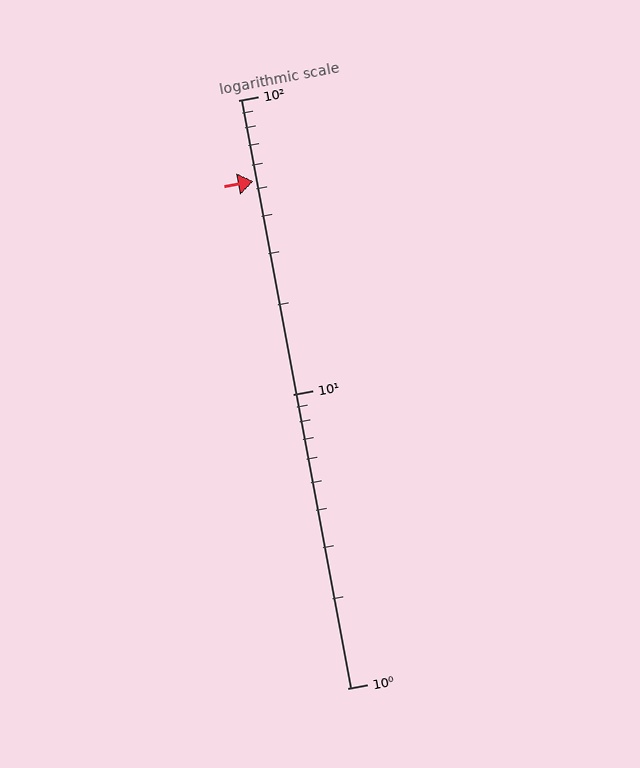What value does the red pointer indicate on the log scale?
The pointer indicates approximately 53.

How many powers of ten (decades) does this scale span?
The scale spans 2 decades, from 1 to 100.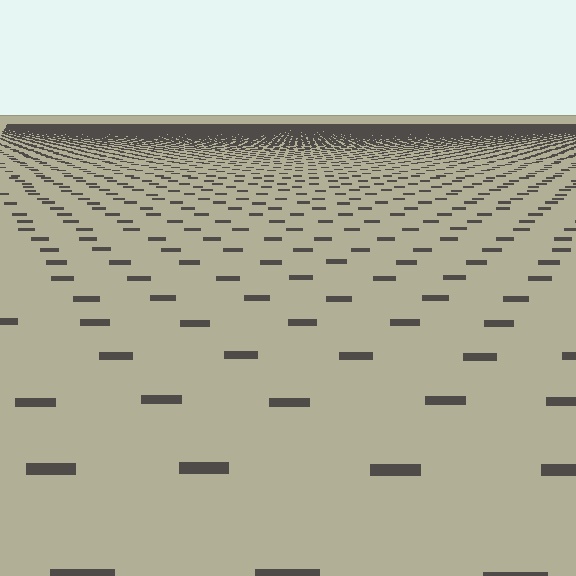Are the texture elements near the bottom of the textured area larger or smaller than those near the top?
Larger. Near the bottom, elements are closer to the viewer and appear at a bigger on-screen size.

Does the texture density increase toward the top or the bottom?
Density increases toward the top.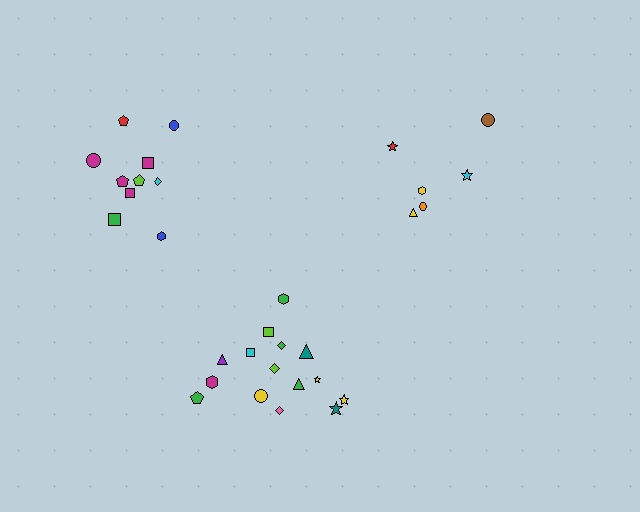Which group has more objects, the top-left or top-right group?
The top-left group.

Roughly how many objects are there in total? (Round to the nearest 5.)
Roughly 30 objects in total.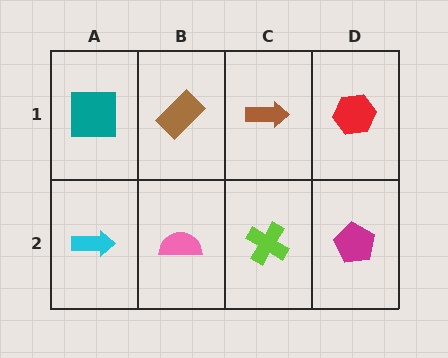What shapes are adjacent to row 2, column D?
A red hexagon (row 1, column D), a lime cross (row 2, column C).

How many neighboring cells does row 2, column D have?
2.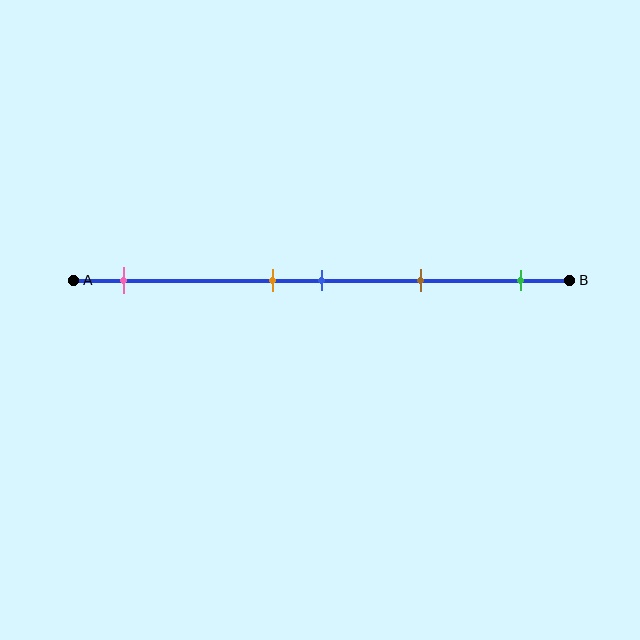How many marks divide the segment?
There are 5 marks dividing the segment.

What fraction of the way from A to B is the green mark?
The green mark is approximately 90% (0.9) of the way from A to B.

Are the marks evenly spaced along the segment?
No, the marks are not evenly spaced.